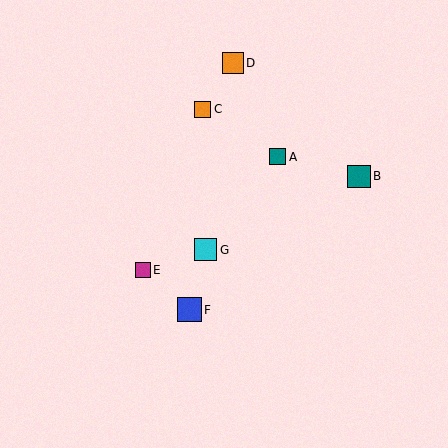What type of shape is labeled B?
Shape B is a teal square.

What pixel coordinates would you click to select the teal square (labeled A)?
Click at (278, 157) to select the teal square A.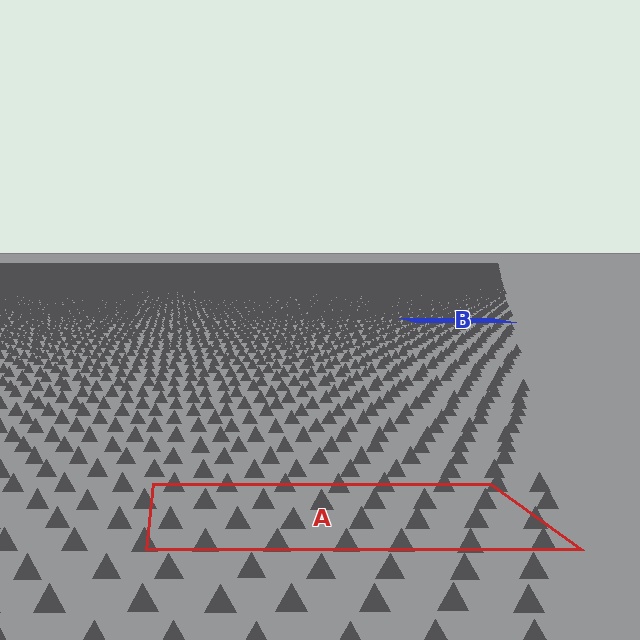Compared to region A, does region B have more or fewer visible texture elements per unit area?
Region B has more texture elements per unit area — they are packed more densely because it is farther away.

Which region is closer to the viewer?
Region A is closer. The texture elements there are larger and more spread out.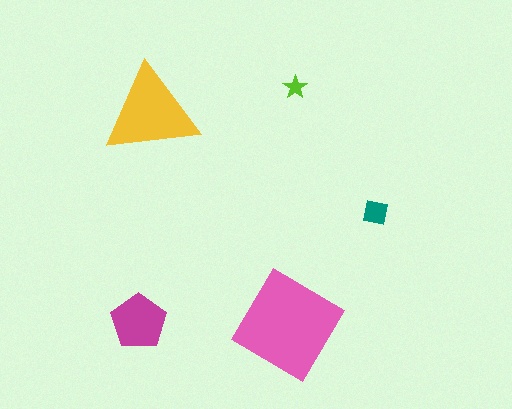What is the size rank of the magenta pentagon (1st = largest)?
3rd.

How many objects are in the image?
There are 5 objects in the image.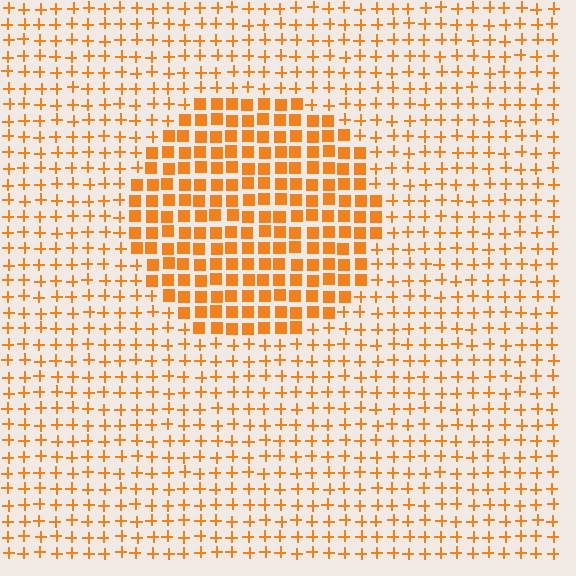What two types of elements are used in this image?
The image uses squares inside the circle region and plus signs outside it.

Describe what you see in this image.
The image is filled with small orange elements arranged in a uniform grid. A circle-shaped region contains squares, while the surrounding area contains plus signs. The boundary is defined purely by the change in element shape.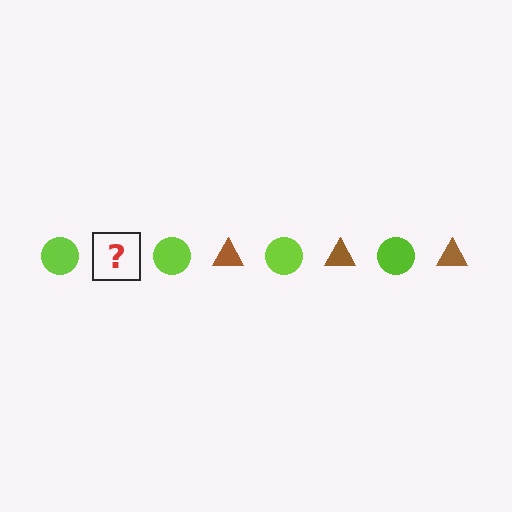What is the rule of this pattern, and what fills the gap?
The rule is that the pattern alternates between lime circle and brown triangle. The gap should be filled with a brown triangle.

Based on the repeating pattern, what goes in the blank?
The blank should be a brown triangle.